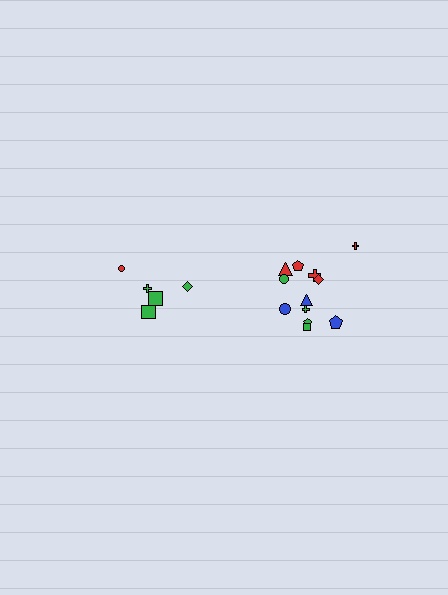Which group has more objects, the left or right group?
The right group.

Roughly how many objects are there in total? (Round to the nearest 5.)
Roughly 15 objects in total.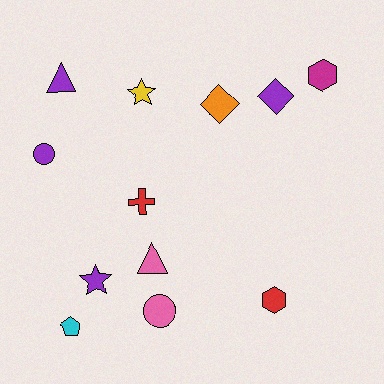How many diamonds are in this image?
There are 2 diamonds.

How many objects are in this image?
There are 12 objects.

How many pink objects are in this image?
There are 2 pink objects.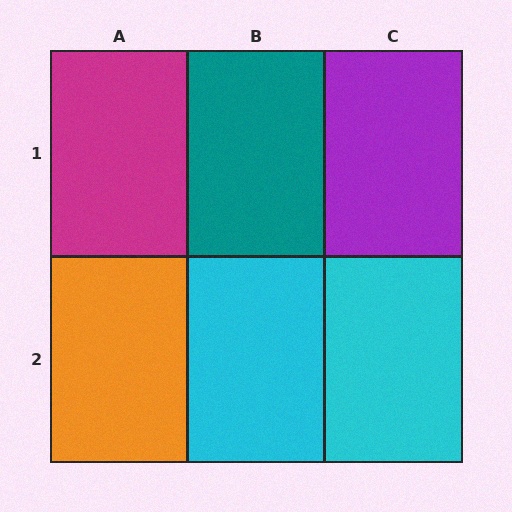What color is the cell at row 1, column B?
Teal.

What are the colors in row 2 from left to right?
Orange, cyan, cyan.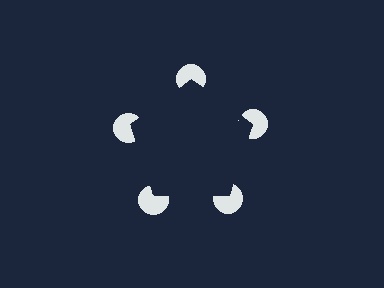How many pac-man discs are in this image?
There are 5 — one at each vertex of the illusory pentagon.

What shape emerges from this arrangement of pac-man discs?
An illusory pentagon — its edges are inferred from the aligned wedge cuts in the pac-man discs, not physically drawn.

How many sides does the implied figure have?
5 sides.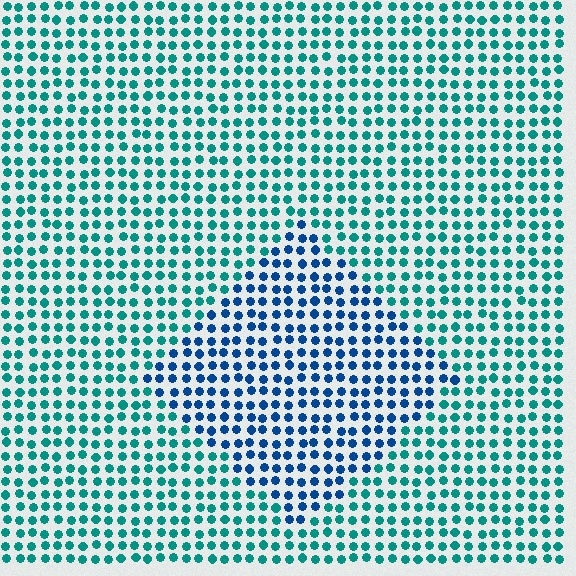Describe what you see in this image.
The image is filled with small teal elements in a uniform arrangement. A diamond-shaped region is visible where the elements are tinted to a slightly different hue, forming a subtle color boundary.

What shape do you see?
I see a diamond.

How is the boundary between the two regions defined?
The boundary is defined purely by a slight shift in hue (about 39 degrees). Spacing, size, and orientation are identical on both sides.